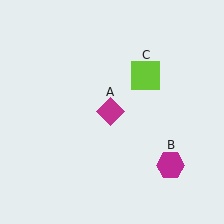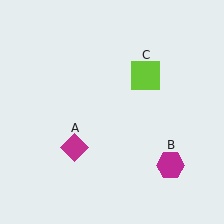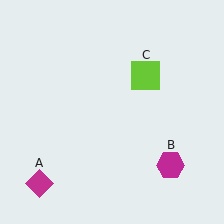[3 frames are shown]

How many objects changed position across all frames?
1 object changed position: magenta diamond (object A).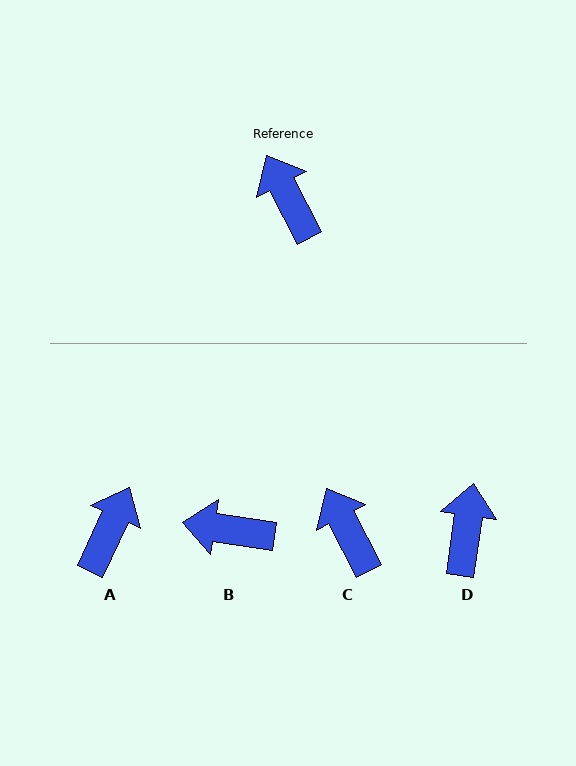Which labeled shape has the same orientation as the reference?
C.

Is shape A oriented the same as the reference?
No, it is off by about 53 degrees.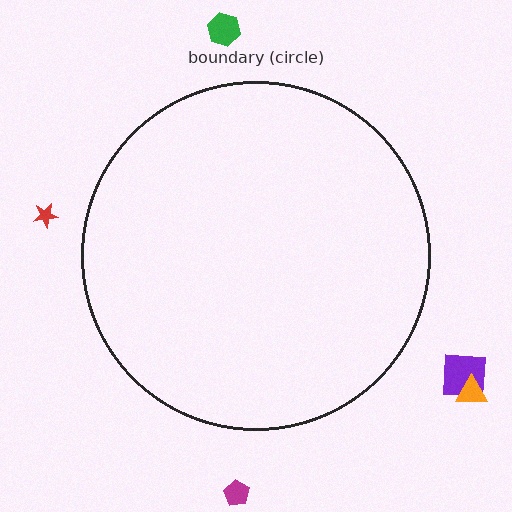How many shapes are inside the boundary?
0 inside, 5 outside.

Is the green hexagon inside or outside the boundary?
Outside.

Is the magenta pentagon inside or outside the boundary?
Outside.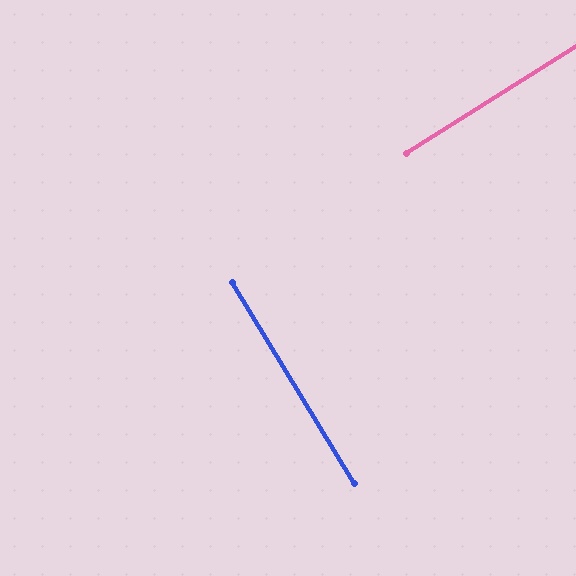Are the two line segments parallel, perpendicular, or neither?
Perpendicular — they meet at approximately 89°.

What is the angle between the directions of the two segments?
Approximately 89 degrees.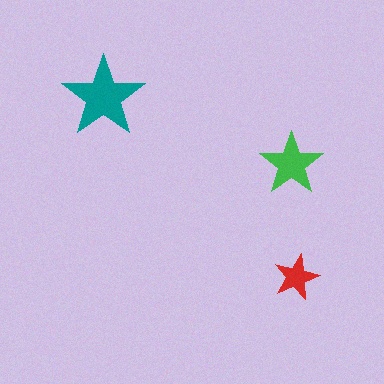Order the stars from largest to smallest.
the teal one, the green one, the red one.